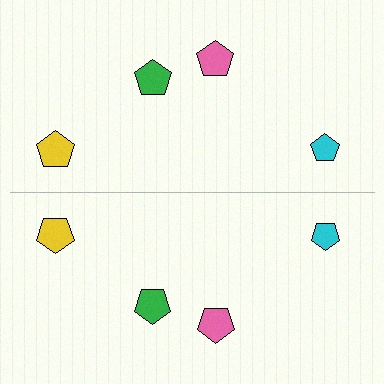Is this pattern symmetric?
Yes, this pattern has bilateral (reflection) symmetry.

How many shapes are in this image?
There are 8 shapes in this image.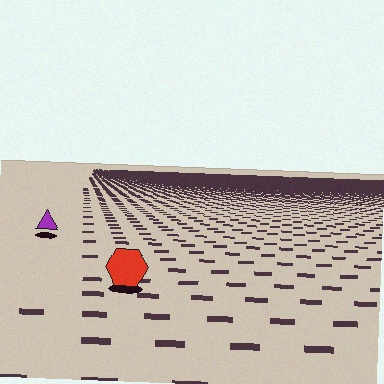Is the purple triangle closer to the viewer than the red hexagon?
No. The red hexagon is closer — you can tell from the texture gradient: the ground texture is coarser near it.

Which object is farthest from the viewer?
The purple triangle is farthest from the viewer. It appears smaller and the ground texture around it is denser.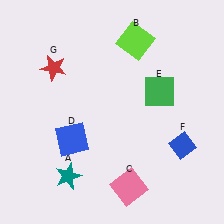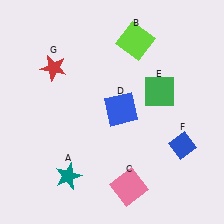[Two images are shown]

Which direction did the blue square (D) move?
The blue square (D) moved right.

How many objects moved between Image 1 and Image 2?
1 object moved between the two images.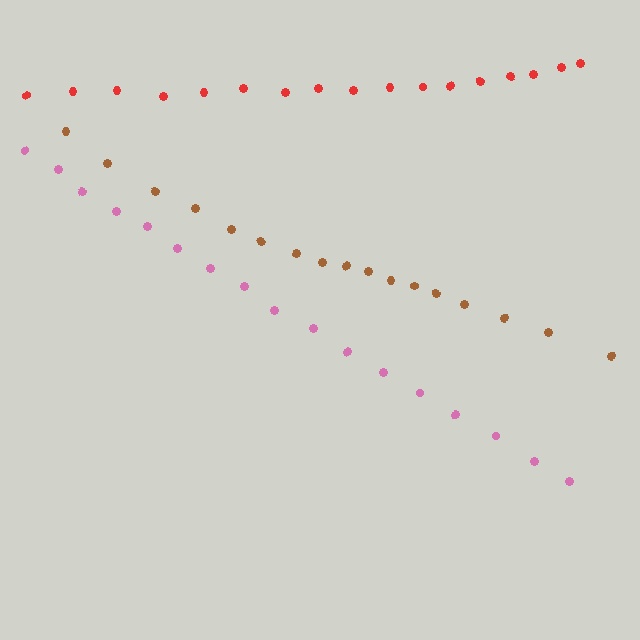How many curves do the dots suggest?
There are 3 distinct paths.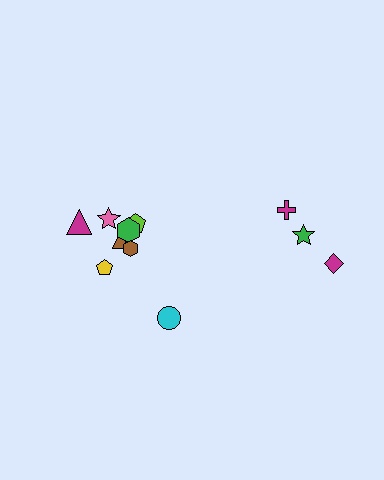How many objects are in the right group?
There are 3 objects.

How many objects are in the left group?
There are 8 objects.